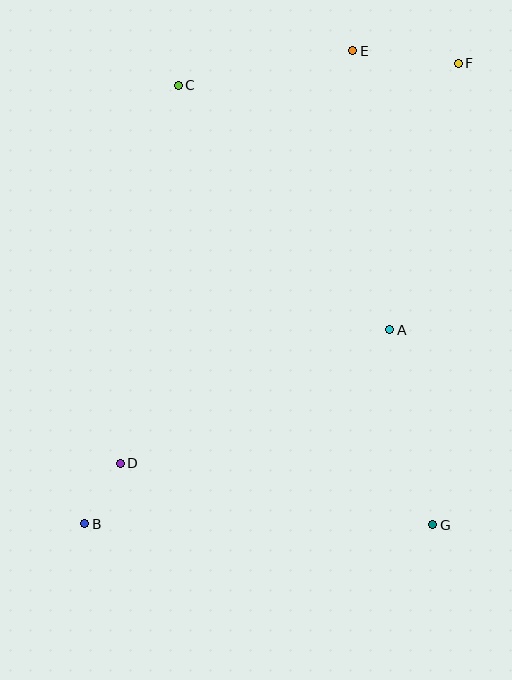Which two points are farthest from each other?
Points B and F are farthest from each other.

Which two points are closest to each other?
Points B and D are closest to each other.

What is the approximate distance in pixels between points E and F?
The distance between E and F is approximately 106 pixels.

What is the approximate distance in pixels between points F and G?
The distance between F and G is approximately 462 pixels.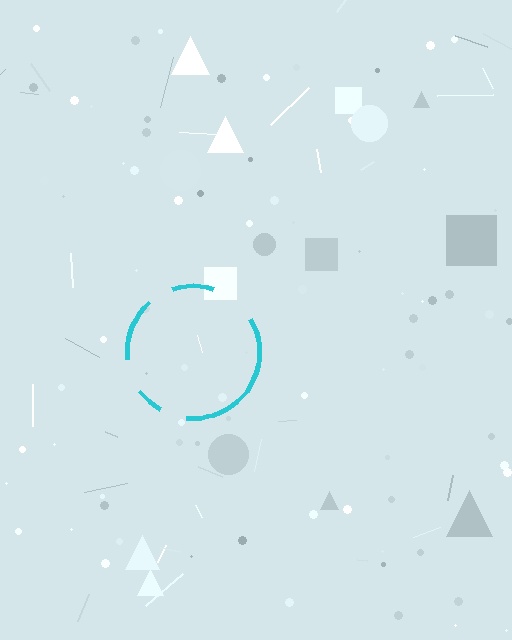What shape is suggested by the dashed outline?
The dashed outline suggests a circle.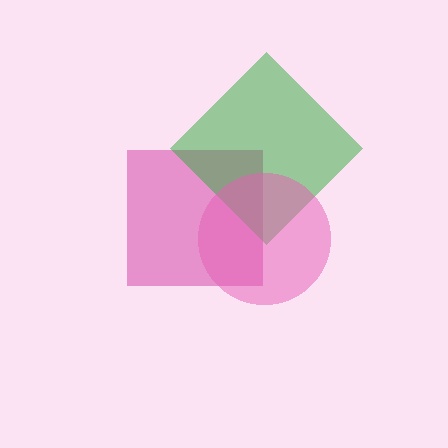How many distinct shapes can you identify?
There are 3 distinct shapes: a magenta square, a green diamond, a pink circle.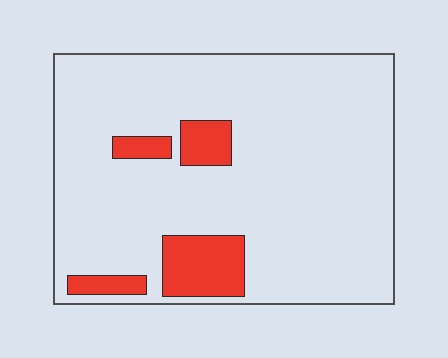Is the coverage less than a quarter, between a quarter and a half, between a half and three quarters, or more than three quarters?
Less than a quarter.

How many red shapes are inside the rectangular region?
4.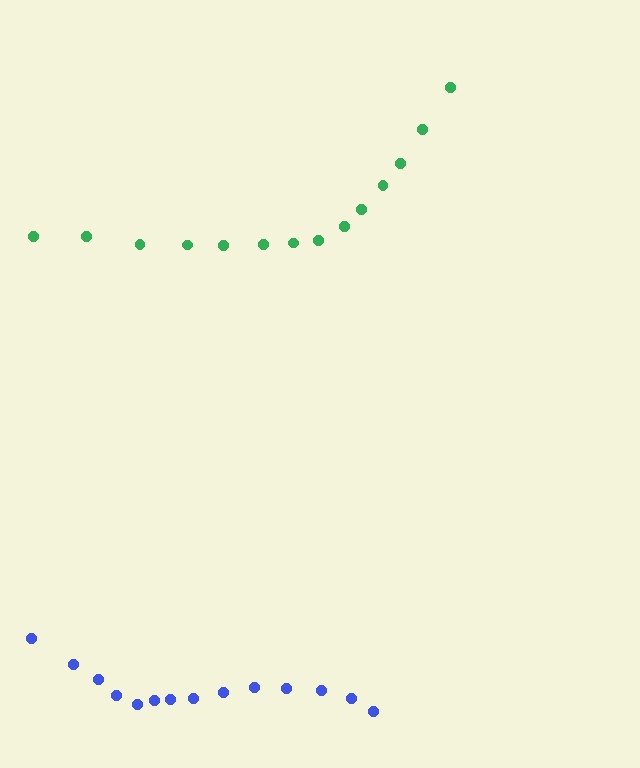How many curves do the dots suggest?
There are 2 distinct paths.